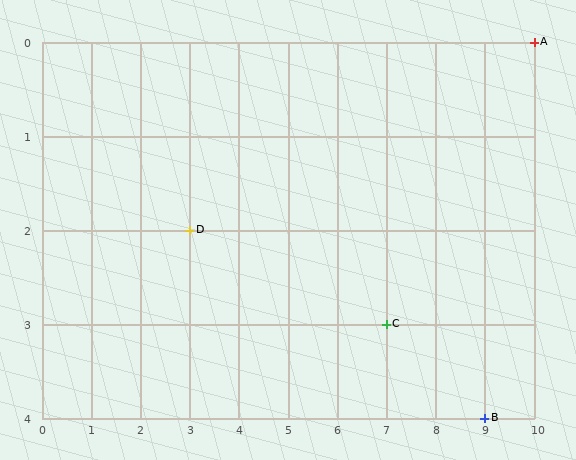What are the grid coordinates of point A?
Point A is at grid coordinates (10, 0).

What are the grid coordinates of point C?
Point C is at grid coordinates (7, 3).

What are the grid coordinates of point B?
Point B is at grid coordinates (9, 4).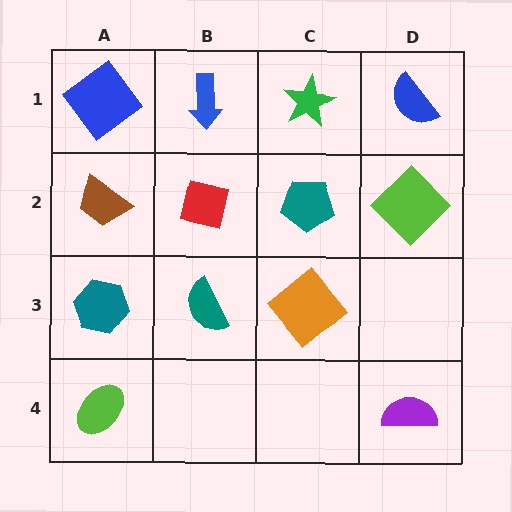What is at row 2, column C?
A teal pentagon.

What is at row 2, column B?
A red square.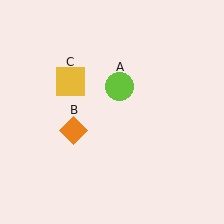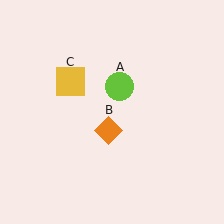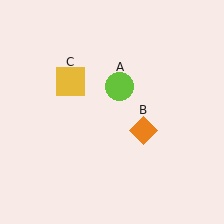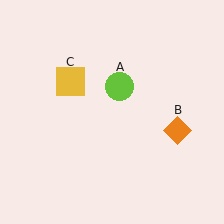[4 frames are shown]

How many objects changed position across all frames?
1 object changed position: orange diamond (object B).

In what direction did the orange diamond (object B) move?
The orange diamond (object B) moved right.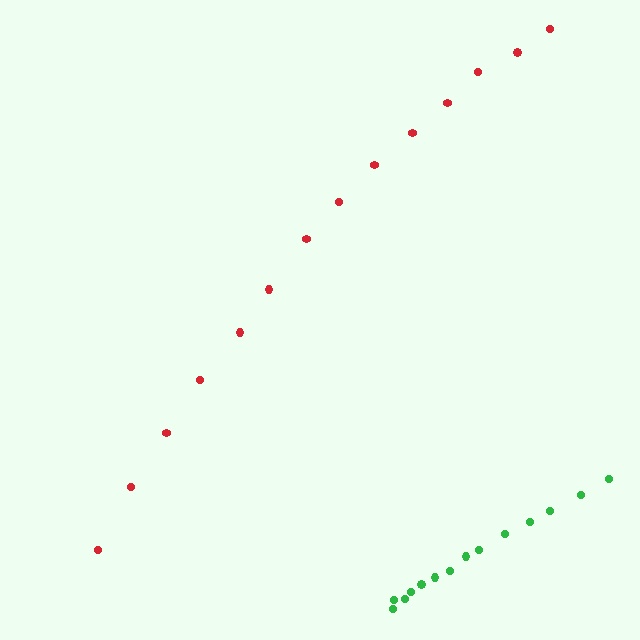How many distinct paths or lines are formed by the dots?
There are 2 distinct paths.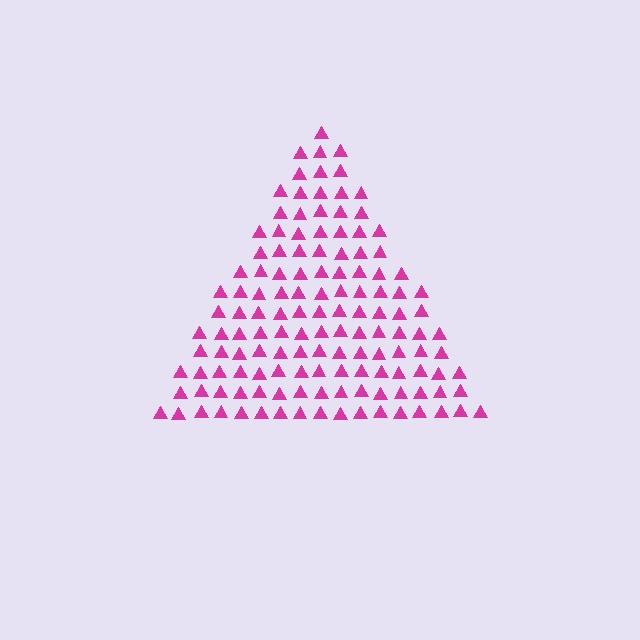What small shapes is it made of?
It is made of small triangles.